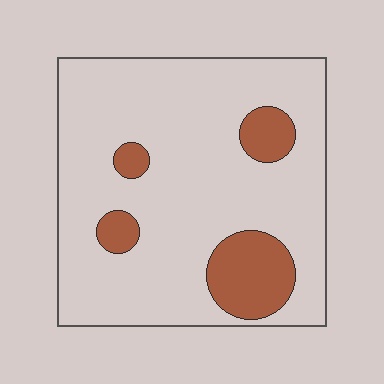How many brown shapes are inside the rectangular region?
4.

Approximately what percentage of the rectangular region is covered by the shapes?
Approximately 15%.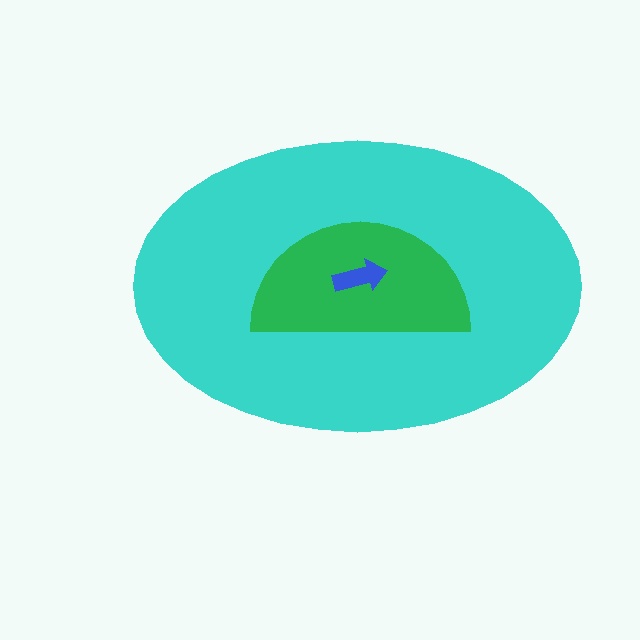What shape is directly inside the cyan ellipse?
The green semicircle.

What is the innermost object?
The blue arrow.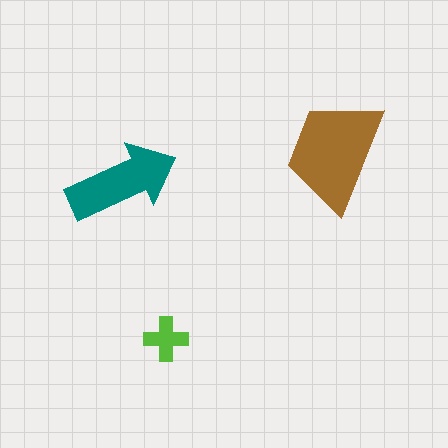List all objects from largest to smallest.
The brown trapezoid, the teal arrow, the lime cross.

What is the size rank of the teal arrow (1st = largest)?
2nd.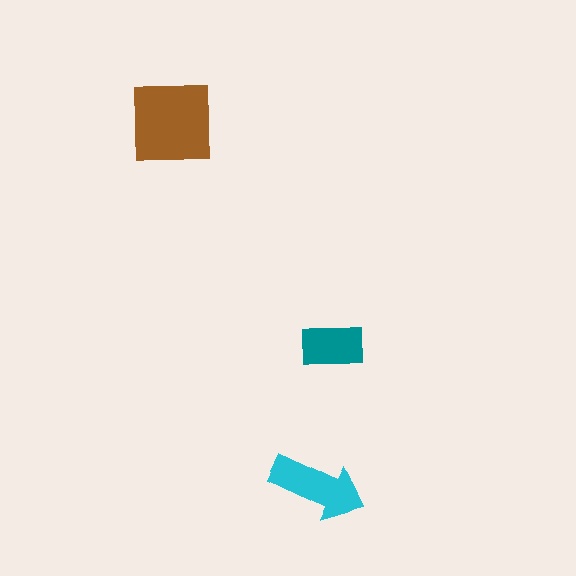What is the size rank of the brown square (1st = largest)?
1st.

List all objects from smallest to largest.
The teal rectangle, the cyan arrow, the brown square.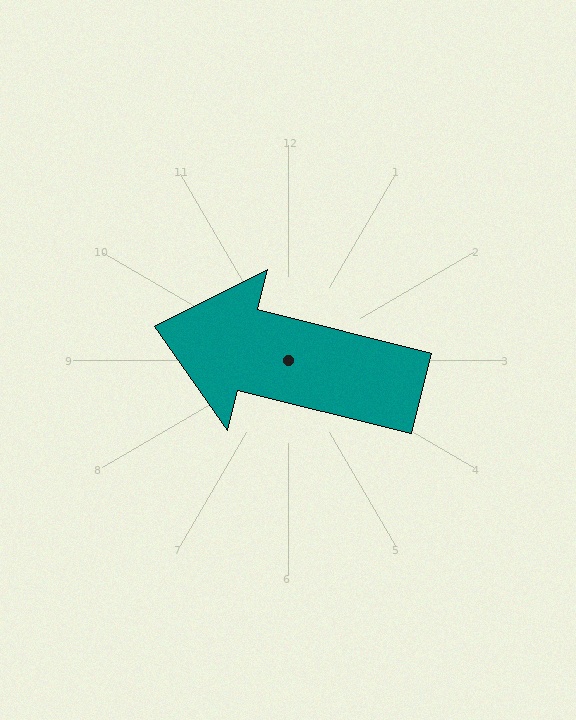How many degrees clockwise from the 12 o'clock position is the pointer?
Approximately 284 degrees.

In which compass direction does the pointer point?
West.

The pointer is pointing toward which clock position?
Roughly 9 o'clock.